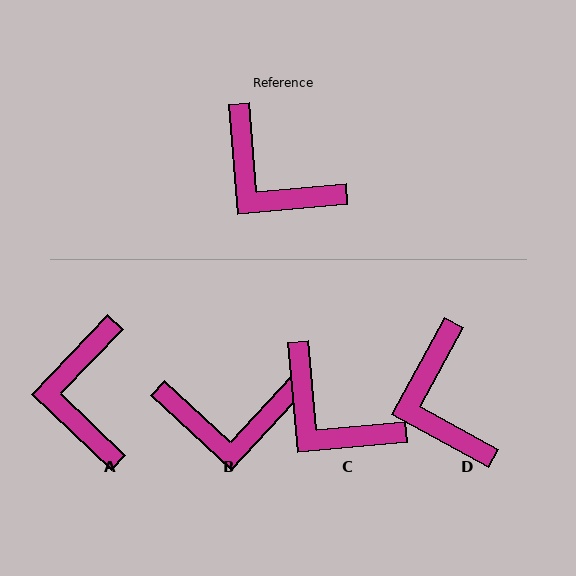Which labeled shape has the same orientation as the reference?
C.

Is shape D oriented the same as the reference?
No, it is off by about 34 degrees.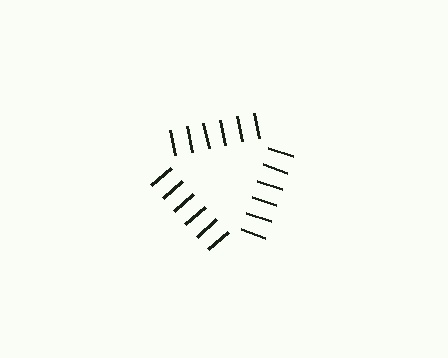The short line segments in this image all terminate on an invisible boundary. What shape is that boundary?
An illusory triangle — the line segments terminate on its edges but no continuous stroke is drawn.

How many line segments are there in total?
18 — 6 along each of the 3 edges.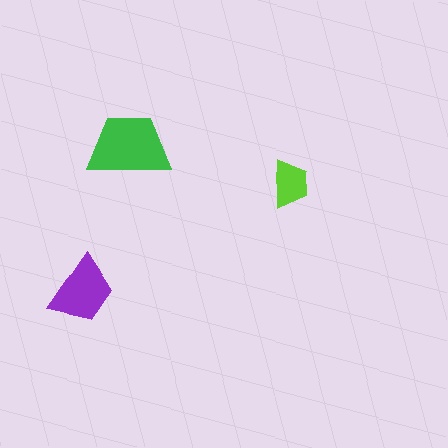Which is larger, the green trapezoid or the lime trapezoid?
The green one.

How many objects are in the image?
There are 3 objects in the image.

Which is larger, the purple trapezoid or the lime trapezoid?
The purple one.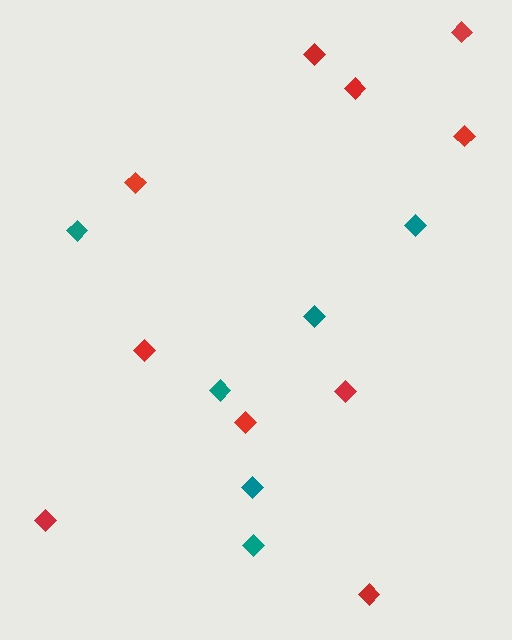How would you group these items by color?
There are 2 groups: one group of teal diamonds (6) and one group of red diamonds (10).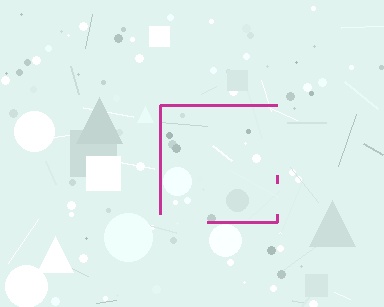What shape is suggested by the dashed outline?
The dashed outline suggests a square.